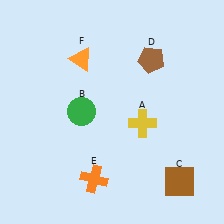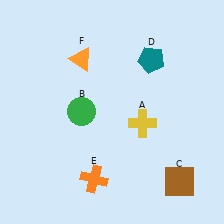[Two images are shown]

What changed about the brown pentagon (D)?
In Image 1, D is brown. In Image 2, it changed to teal.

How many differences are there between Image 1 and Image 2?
There is 1 difference between the two images.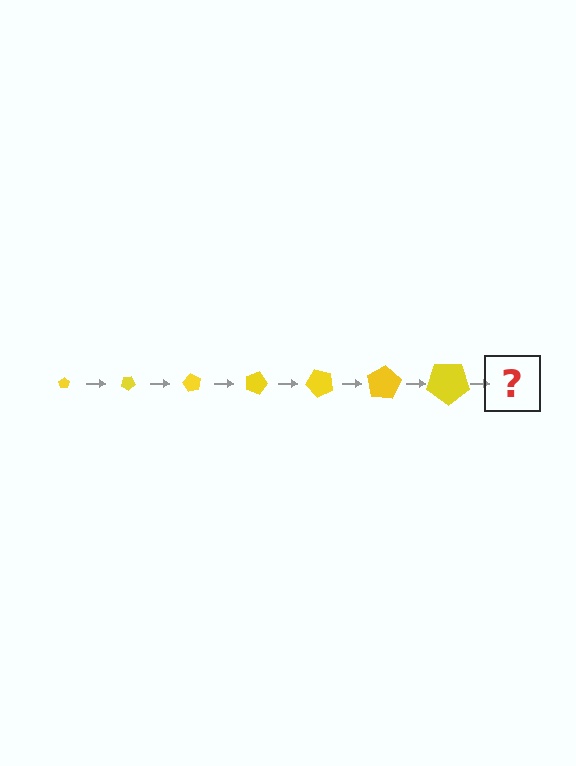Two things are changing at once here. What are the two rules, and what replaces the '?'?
The two rules are that the pentagon grows larger each step and it rotates 30 degrees each step. The '?' should be a pentagon, larger than the previous one and rotated 210 degrees from the start.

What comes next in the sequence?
The next element should be a pentagon, larger than the previous one and rotated 210 degrees from the start.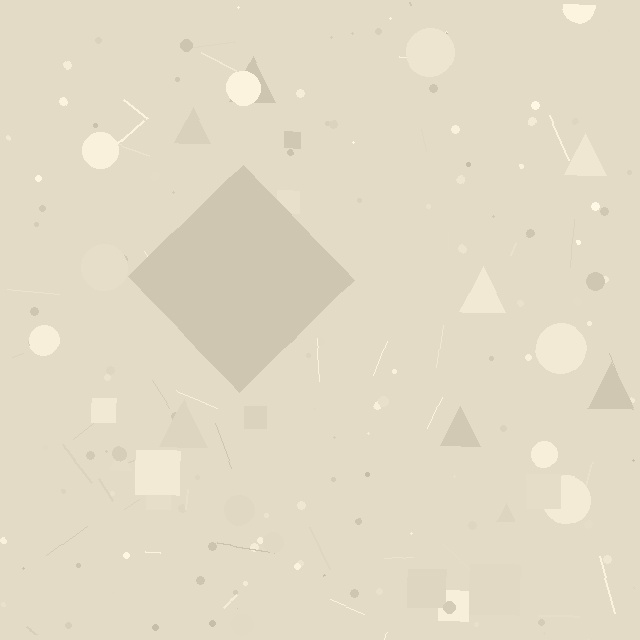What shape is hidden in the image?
A diamond is hidden in the image.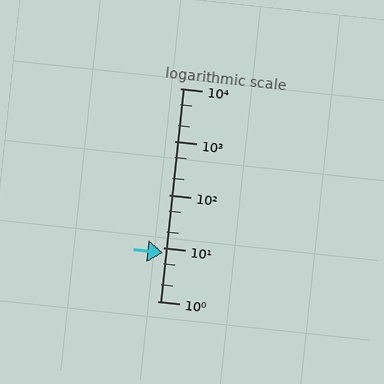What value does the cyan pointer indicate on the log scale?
The pointer indicates approximately 8.2.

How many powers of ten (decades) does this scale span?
The scale spans 4 decades, from 1 to 10000.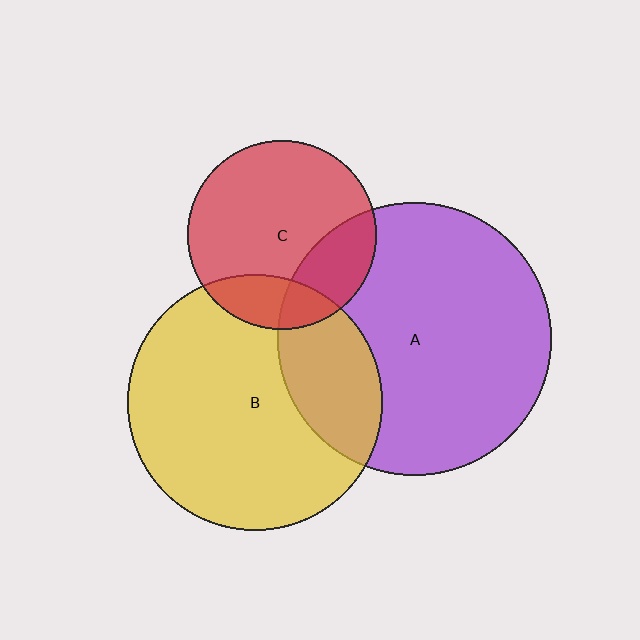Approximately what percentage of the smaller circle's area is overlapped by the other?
Approximately 20%.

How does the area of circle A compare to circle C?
Approximately 2.1 times.